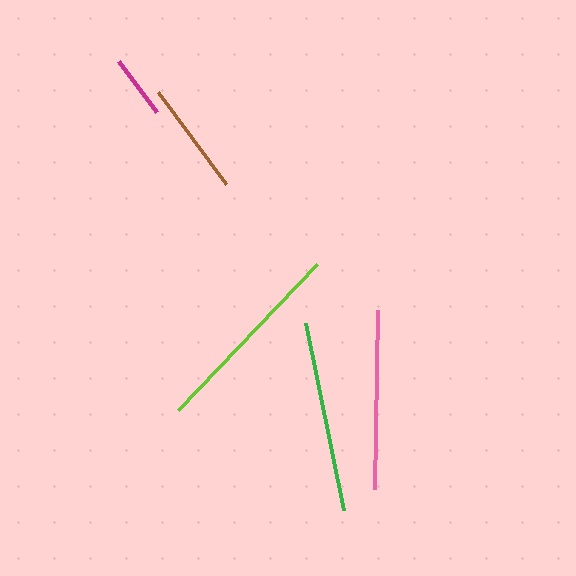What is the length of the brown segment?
The brown segment is approximately 115 pixels long.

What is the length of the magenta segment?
The magenta segment is approximately 64 pixels long.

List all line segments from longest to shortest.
From longest to shortest: lime, green, pink, brown, magenta.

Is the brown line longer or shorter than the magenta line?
The brown line is longer than the magenta line.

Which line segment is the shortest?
The magenta line is the shortest at approximately 64 pixels.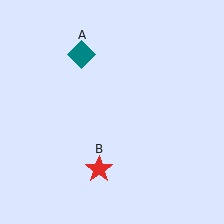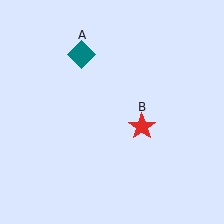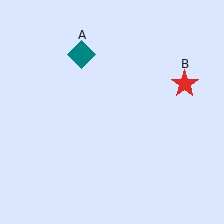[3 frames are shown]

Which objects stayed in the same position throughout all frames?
Teal diamond (object A) remained stationary.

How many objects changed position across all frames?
1 object changed position: red star (object B).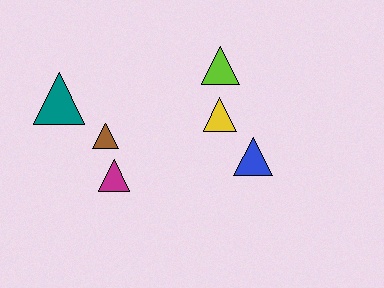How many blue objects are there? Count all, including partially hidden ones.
There is 1 blue object.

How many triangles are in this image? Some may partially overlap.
There are 6 triangles.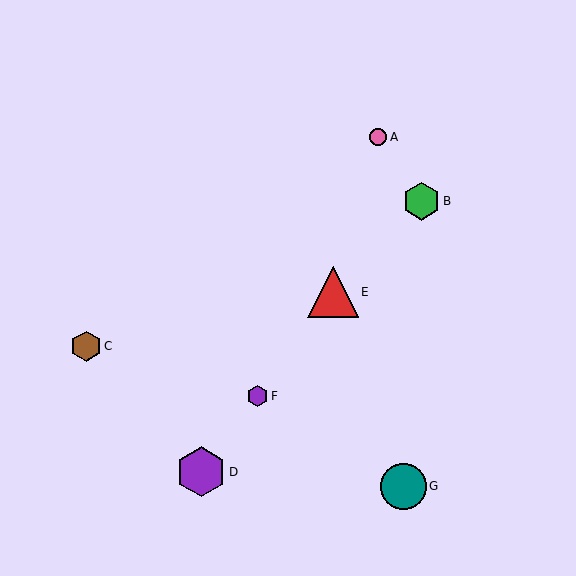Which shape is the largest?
The red triangle (labeled E) is the largest.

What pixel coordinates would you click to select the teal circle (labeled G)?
Click at (403, 486) to select the teal circle G.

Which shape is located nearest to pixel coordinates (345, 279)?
The red triangle (labeled E) at (333, 292) is nearest to that location.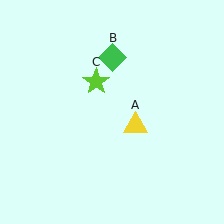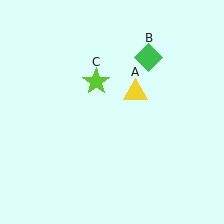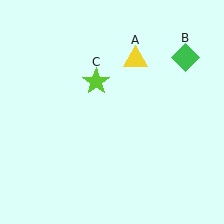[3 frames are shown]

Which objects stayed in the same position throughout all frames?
Lime star (object C) remained stationary.